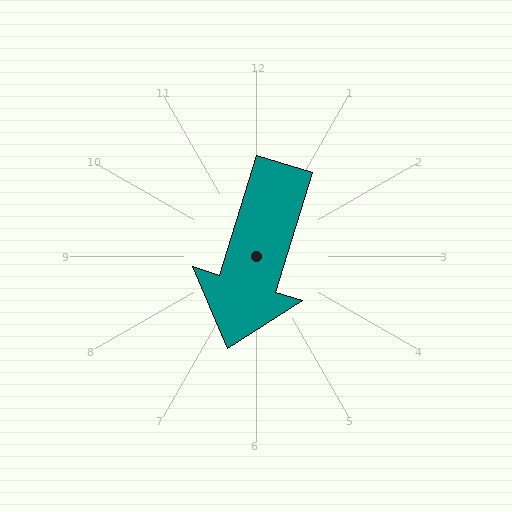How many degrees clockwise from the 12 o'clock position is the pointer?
Approximately 197 degrees.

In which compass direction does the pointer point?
South.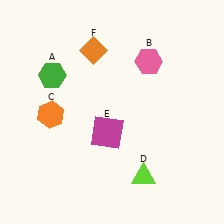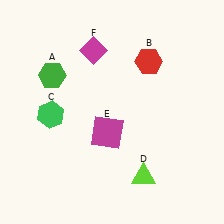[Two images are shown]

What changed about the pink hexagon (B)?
In Image 1, B is pink. In Image 2, it changed to red.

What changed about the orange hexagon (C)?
In Image 1, C is orange. In Image 2, it changed to green.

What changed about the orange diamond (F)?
In Image 1, F is orange. In Image 2, it changed to magenta.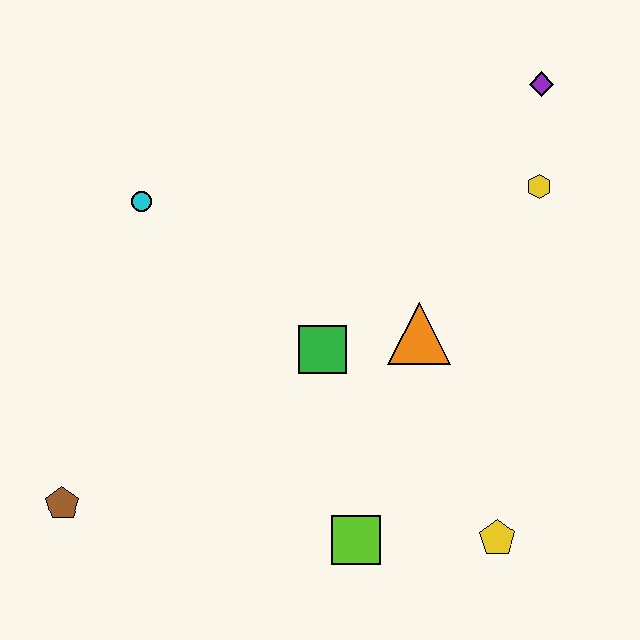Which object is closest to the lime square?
The yellow pentagon is closest to the lime square.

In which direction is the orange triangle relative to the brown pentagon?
The orange triangle is to the right of the brown pentagon.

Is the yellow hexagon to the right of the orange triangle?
Yes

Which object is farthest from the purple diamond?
The brown pentagon is farthest from the purple diamond.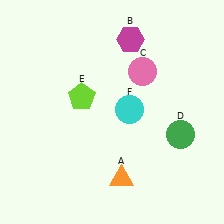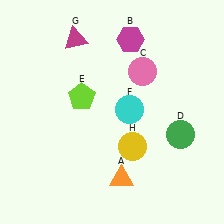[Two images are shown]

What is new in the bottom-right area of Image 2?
A yellow circle (H) was added in the bottom-right area of Image 2.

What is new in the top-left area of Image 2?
A magenta triangle (G) was added in the top-left area of Image 2.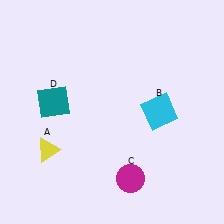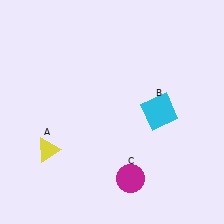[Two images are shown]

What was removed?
The teal square (D) was removed in Image 2.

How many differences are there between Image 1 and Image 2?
There is 1 difference between the two images.